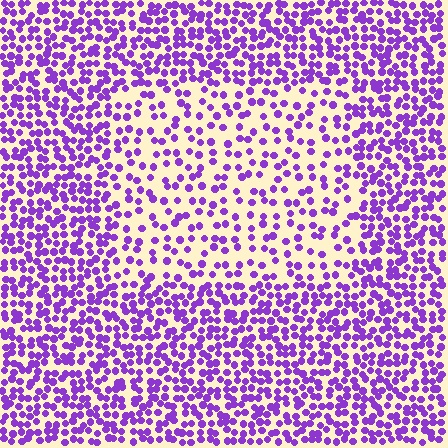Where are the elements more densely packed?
The elements are more densely packed outside the rectangle boundary.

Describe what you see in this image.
The image contains small purple elements arranged at two different densities. A rectangle-shaped region is visible where the elements are less densely packed than the surrounding area.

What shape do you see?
I see a rectangle.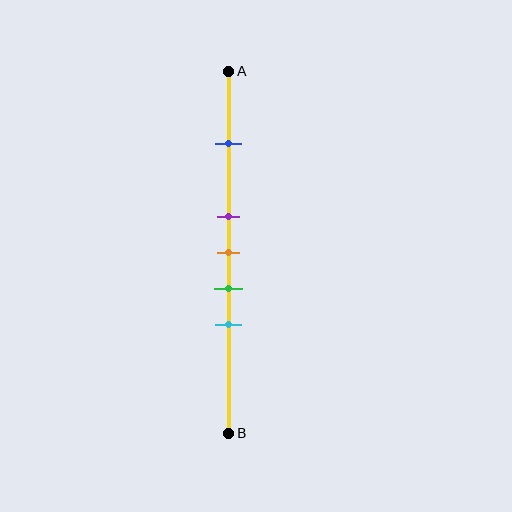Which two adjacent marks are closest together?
The purple and orange marks are the closest adjacent pair.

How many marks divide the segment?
There are 5 marks dividing the segment.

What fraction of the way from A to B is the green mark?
The green mark is approximately 60% (0.6) of the way from A to B.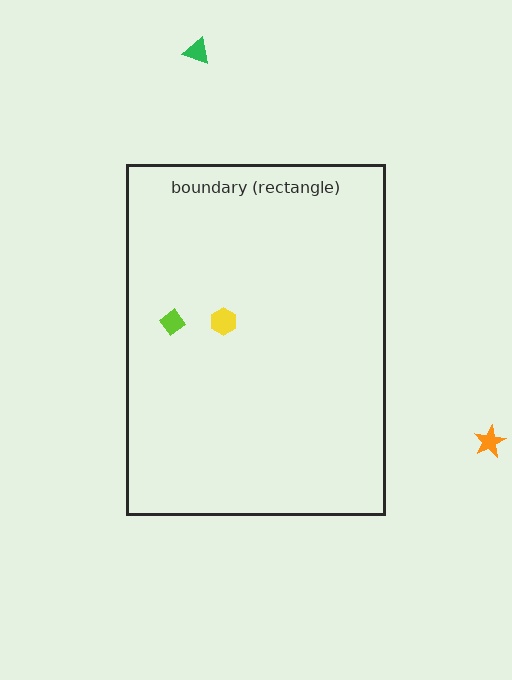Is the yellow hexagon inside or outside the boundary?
Inside.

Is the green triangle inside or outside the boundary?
Outside.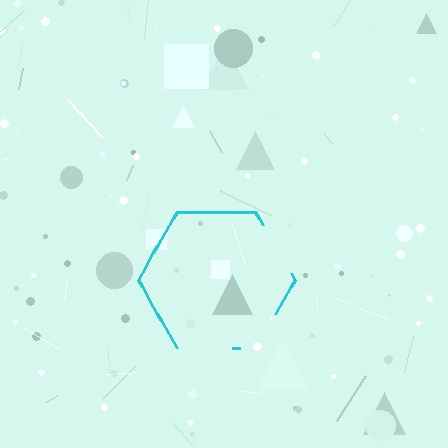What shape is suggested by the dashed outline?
The dashed outline suggests a hexagon.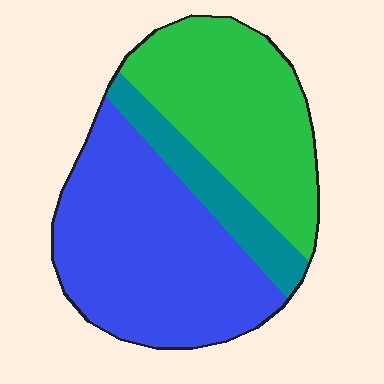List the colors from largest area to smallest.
From largest to smallest: blue, green, teal.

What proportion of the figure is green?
Green covers about 35% of the figure.